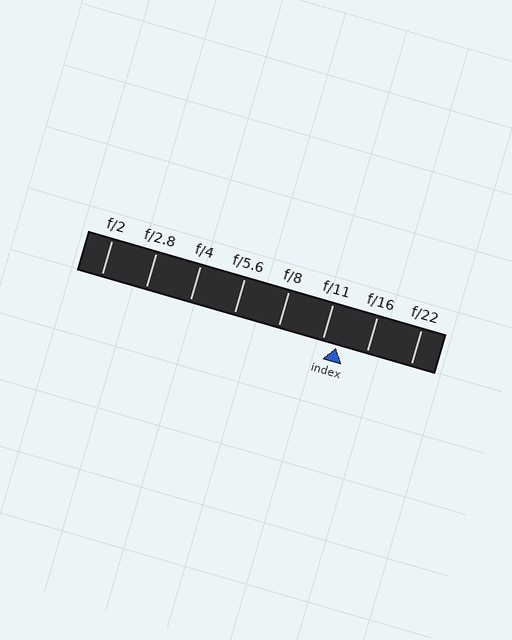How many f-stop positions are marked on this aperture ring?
There are 8 f-stop positions marked.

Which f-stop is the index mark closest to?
The index mark is closest to f/11.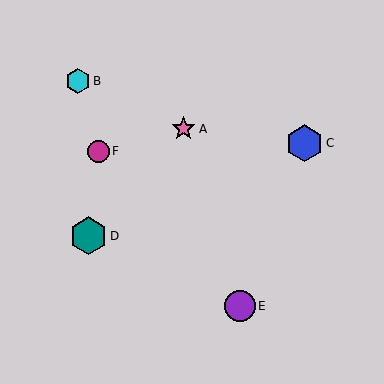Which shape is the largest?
The teal hexagon (labeled D) is the largest.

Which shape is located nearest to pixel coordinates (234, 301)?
The purple circle (labeled E) at (240, 306) is nearest to that location.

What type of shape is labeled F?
Shape F is a magenta circle.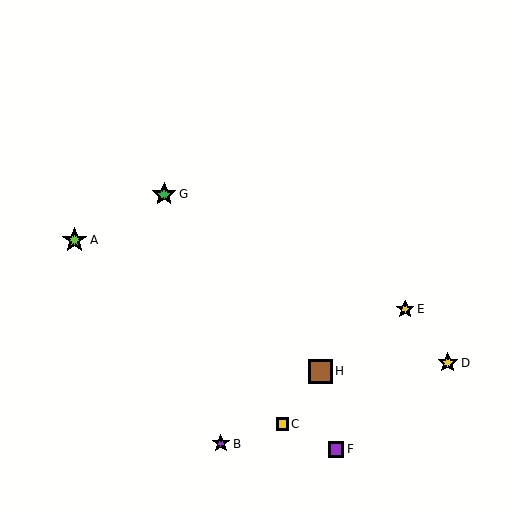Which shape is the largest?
The lime star (labeled A) is the largest.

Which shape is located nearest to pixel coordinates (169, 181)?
The green star (labeled G) at (164, 194) is nearest to that location.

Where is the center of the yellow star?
The center of the yellow star is at (448, 363).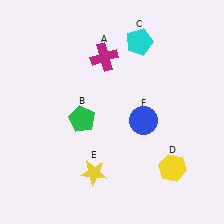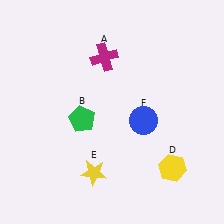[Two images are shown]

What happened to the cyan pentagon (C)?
The cyan pentagon (C) was removed in Image 2. It was in the top-right area of Image 1.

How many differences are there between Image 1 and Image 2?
There is 1 difference between the two images.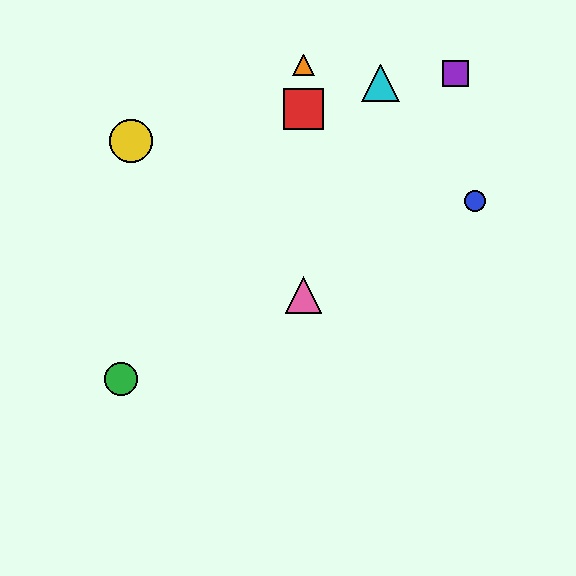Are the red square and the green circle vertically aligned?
No, the red square is at x≈304 and the green circle is at x≈121.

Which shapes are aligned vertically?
The red square, the orange triangle, the pink triangle are aligned vertically.